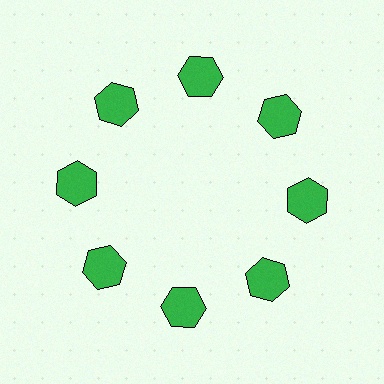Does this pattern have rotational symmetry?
Yes, this pattern has 8-fold rotational symmetry. It looks the same after rotating 45 degrees around the center.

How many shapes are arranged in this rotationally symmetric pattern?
There are 8 shapes, arranged in 8 groups of 1.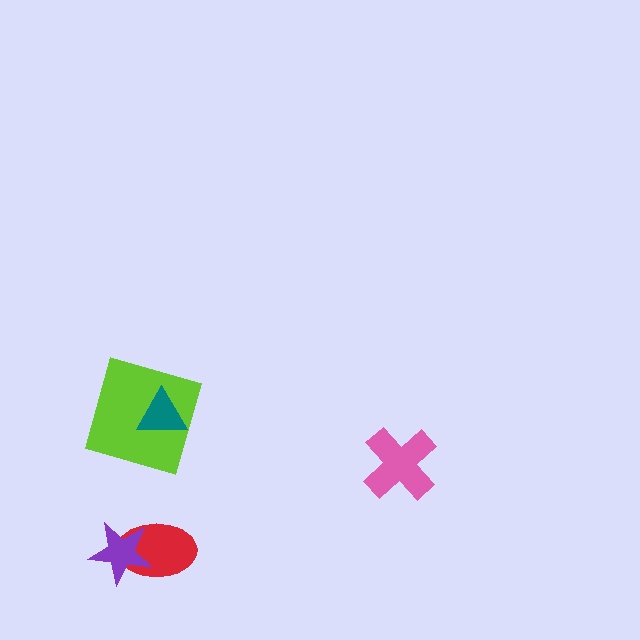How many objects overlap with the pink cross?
0 objects overlap with the pink cross.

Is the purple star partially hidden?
No, no other shape covers it.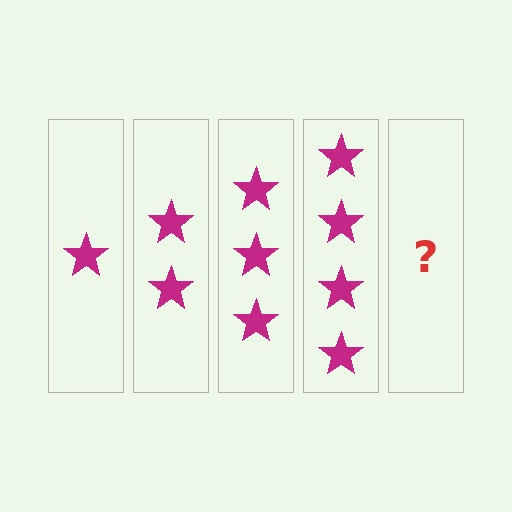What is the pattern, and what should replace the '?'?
The pattern is that each step adds one more star. The '?' should be 5 stars.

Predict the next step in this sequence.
The next step is 5 stars.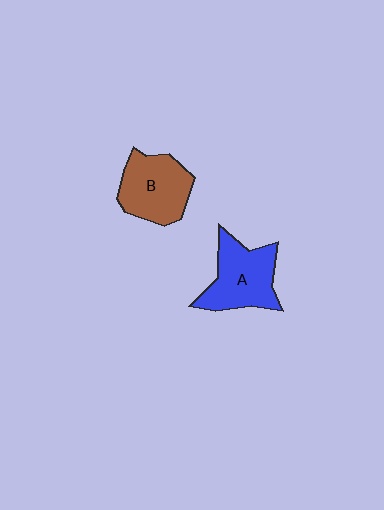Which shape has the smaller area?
Shape B (brown).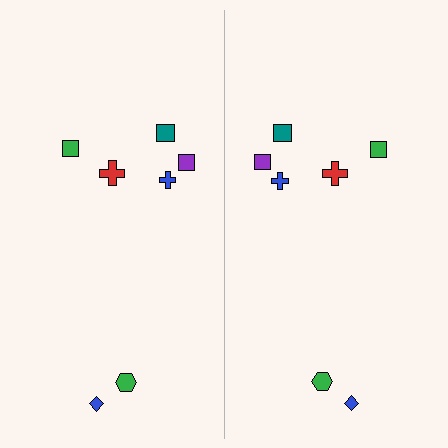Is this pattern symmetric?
Yes, this pattern has bilateral (reflection) symmetry.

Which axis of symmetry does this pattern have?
The pattern has a vertical axis of symmetry running through the center of the image.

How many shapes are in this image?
There are 14 shapes in this image.